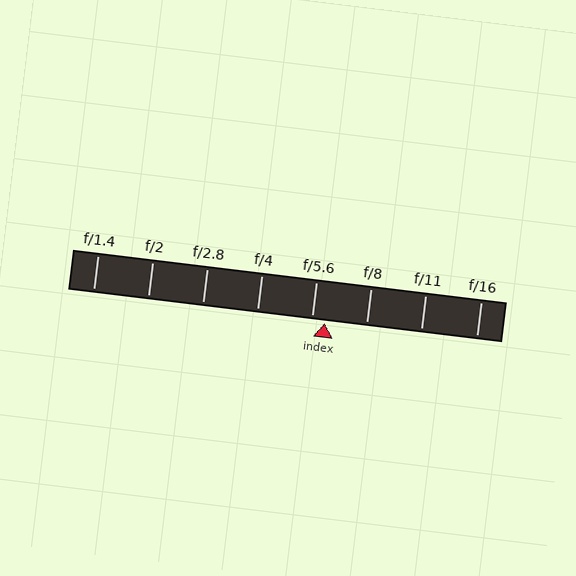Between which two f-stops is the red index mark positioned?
The index mark is between f/5.6 and f/8.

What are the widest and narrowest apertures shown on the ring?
The widest aperture shown is f/1.4 and the narrowest is f/16.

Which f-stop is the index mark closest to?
The index mark is closest to f/5.6.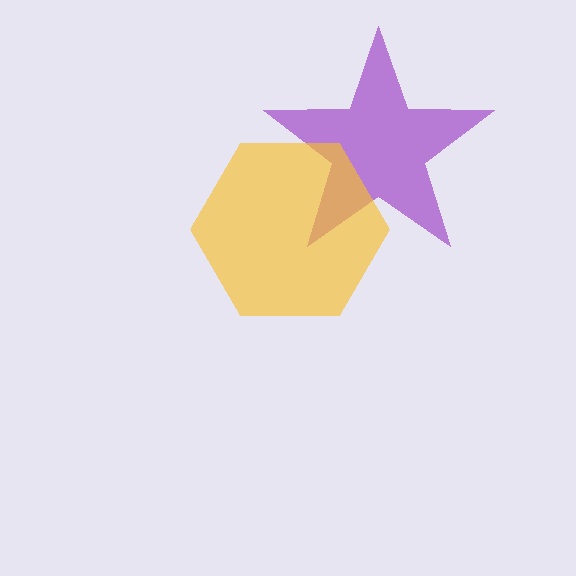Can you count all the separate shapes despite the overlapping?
Yes, there are 2 separate shapes.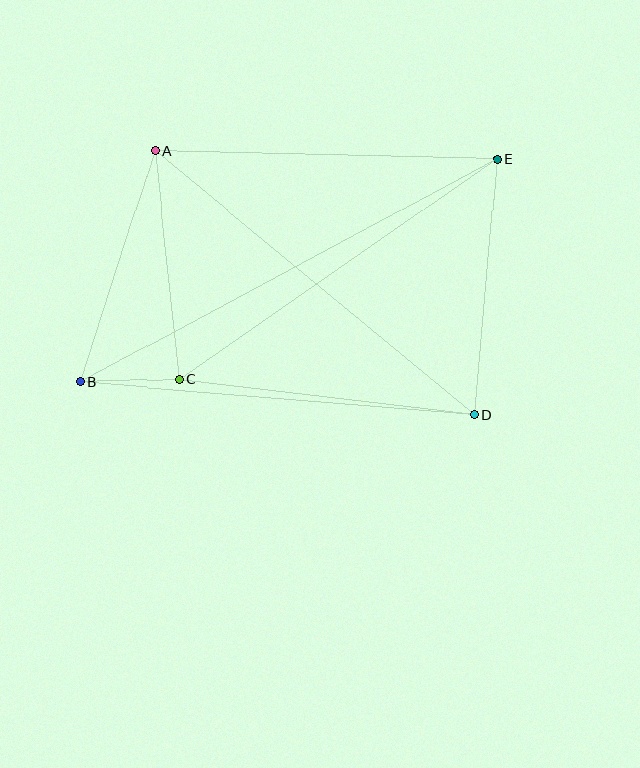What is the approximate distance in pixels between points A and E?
The distance between A and E is approximately 342 pixels.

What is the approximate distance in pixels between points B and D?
The distance between B and D is approximately 395 pixels.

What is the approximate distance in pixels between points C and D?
The distance between C and D is approximately 297 pixels.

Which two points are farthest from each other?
Points B and E are farthest from each other.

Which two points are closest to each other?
Points B and C are closest to each other.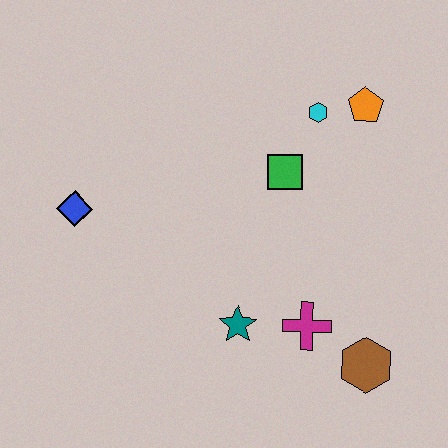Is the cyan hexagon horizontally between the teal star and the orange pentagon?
Yes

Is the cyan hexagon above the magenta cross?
Yes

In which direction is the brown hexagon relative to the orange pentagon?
The brown hexagon is below the orange pentagon.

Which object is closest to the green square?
The cyan hexagon is closest to the green square.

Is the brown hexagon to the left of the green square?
No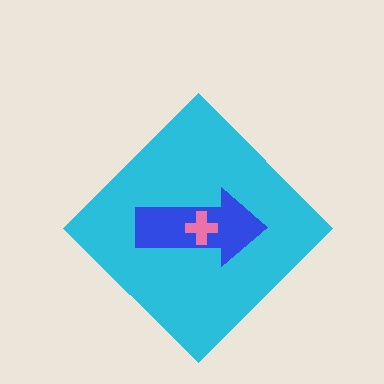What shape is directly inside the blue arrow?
The pink cross.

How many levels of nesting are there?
3.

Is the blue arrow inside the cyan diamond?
Yes.